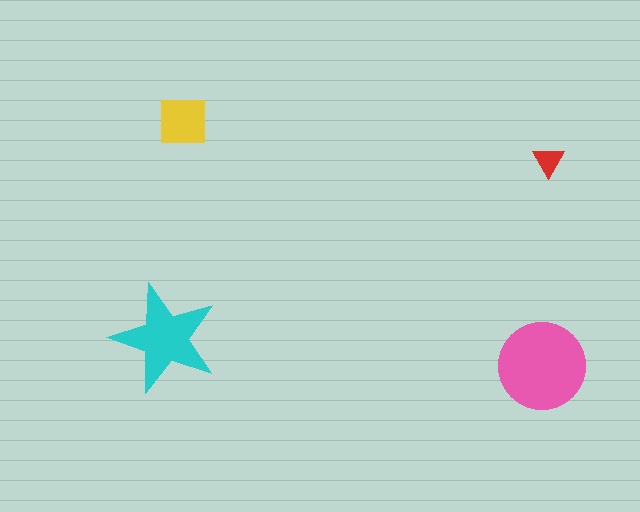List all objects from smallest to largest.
The red triangle, the yellow square, the cyan star, the pink circle.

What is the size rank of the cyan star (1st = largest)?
2nd.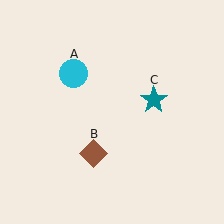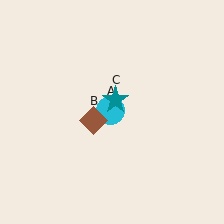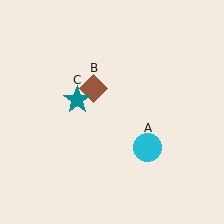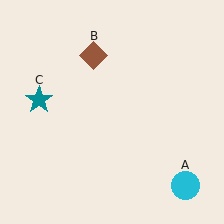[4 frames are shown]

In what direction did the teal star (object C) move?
The teal star (object C) moved left.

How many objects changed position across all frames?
3 objects changed position: cyan circle (object A), brown diamond (object B), teal star (object C).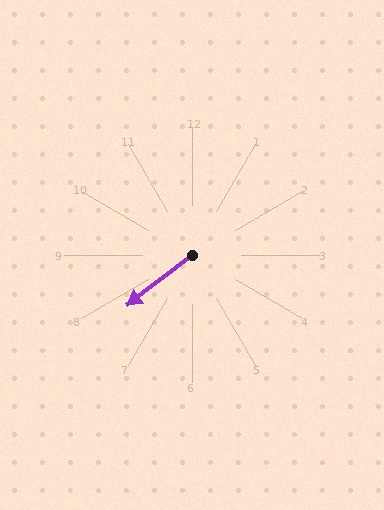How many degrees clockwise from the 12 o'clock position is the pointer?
Approximately 232 degrees.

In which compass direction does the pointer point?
Southwest.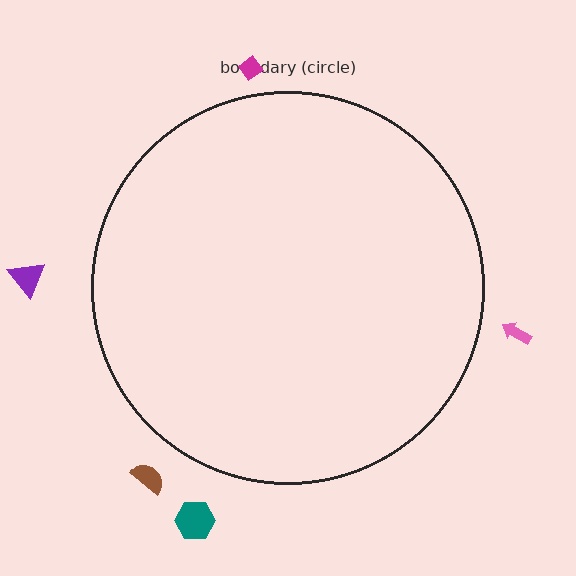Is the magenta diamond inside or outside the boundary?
Outside.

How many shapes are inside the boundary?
0 inside, 5 outside.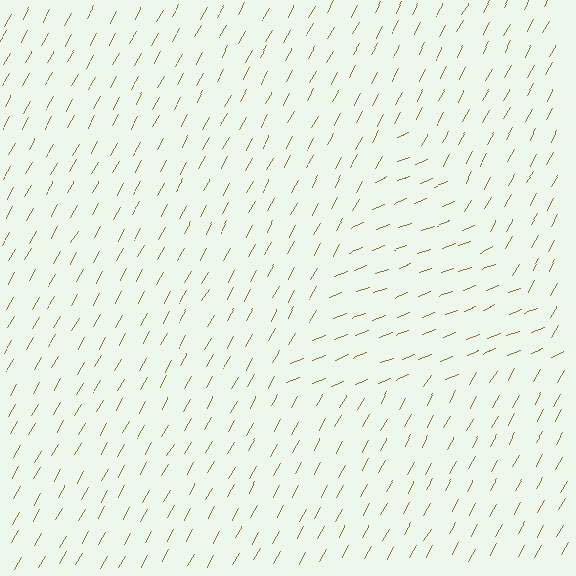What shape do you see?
I see a triangle.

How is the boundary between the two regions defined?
The boundary is defined purely by a change in line orientation (approximately 39 degrees difference). All lines are the same color and thickness.